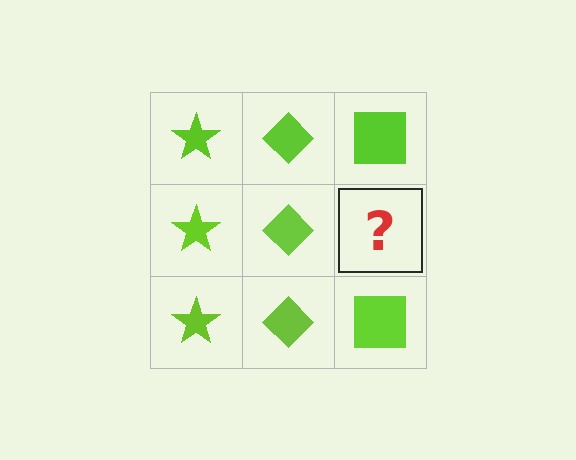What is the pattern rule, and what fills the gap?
The rule is that each column has a consistent shape. The gap should be filled with a lime square.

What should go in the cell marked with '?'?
The missing cell should contain a lime square.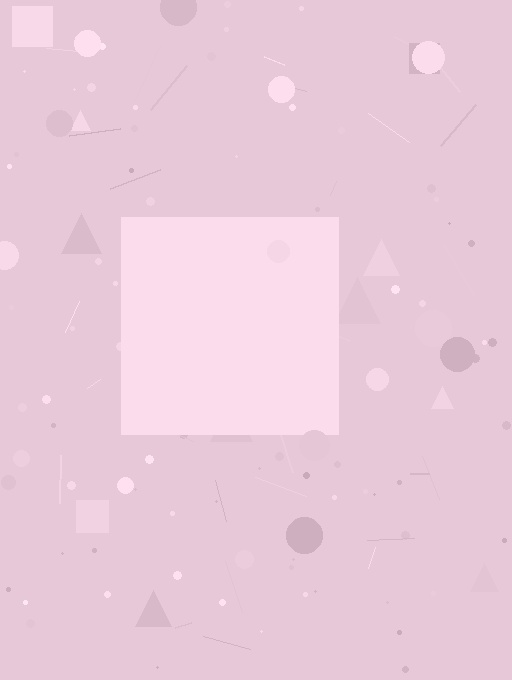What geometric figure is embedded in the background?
A square is embedded in the background.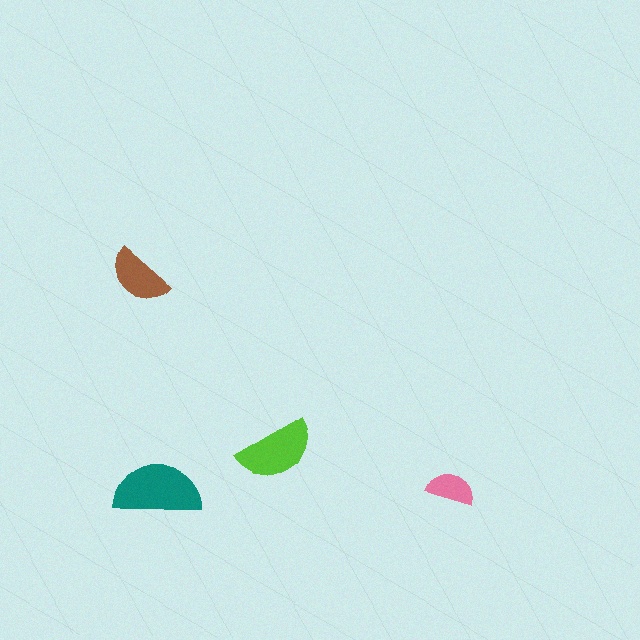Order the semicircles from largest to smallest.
the teal one, the lime one, the brown one, the pink one.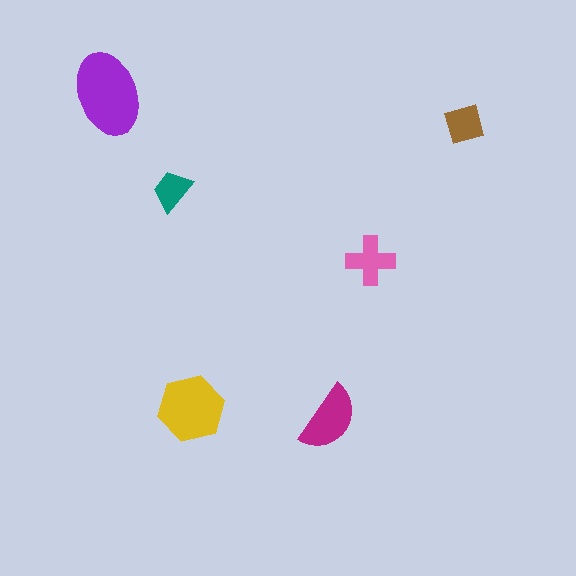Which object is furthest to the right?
The brown square is rightmost.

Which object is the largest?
The purple ellipse.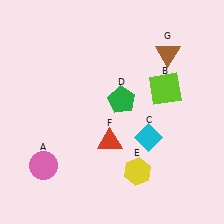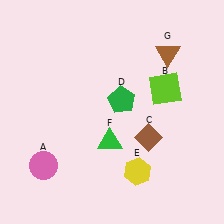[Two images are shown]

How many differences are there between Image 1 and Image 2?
There are 2 differences between the two images.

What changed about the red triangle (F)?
In Image 1, F is red. In Image 2, it changed to green.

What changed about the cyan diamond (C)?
In Image 1, C is cyan. In Image 2, it changed to brown.